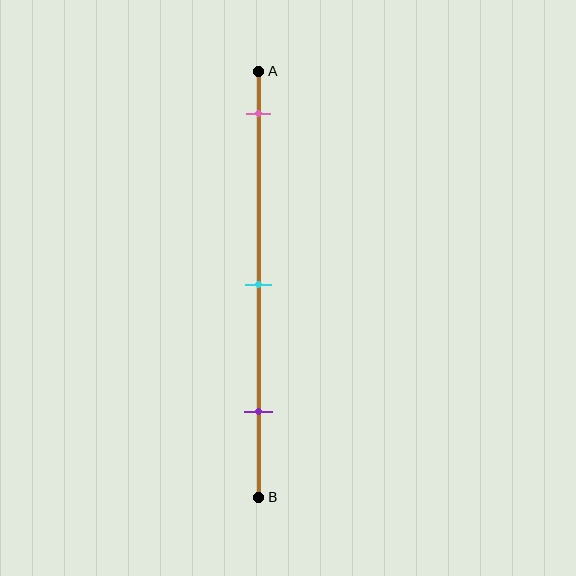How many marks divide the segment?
There are 3 marks dividing the segment.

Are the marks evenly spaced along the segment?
Yes, the marks are approximately evenly spaced.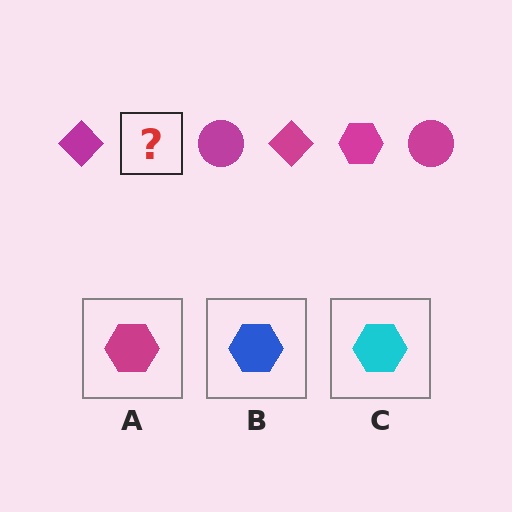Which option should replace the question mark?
Option A.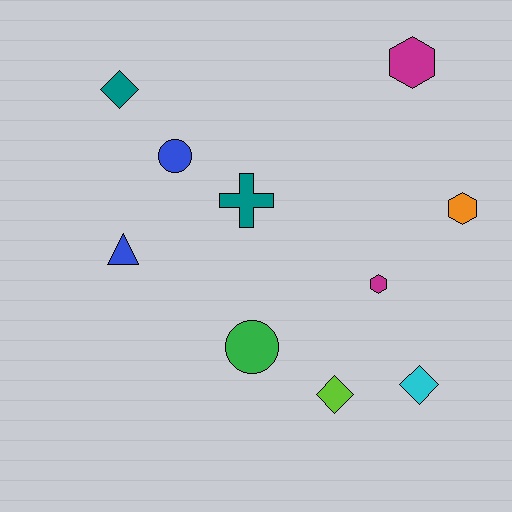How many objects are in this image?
There are 10 objects.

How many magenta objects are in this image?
There are 2 magenta objects.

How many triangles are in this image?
There is 1 triangle.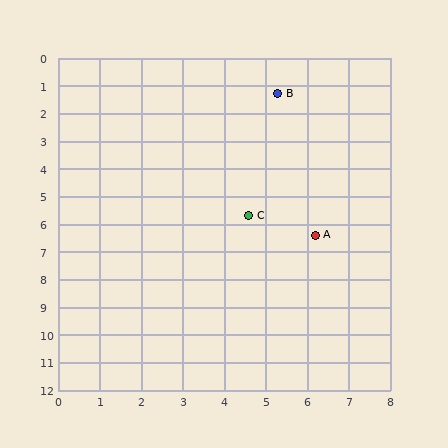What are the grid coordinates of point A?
Point A is at approximately (6.2, 6.4).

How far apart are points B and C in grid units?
Points B and C are about 4.5 grid units apart.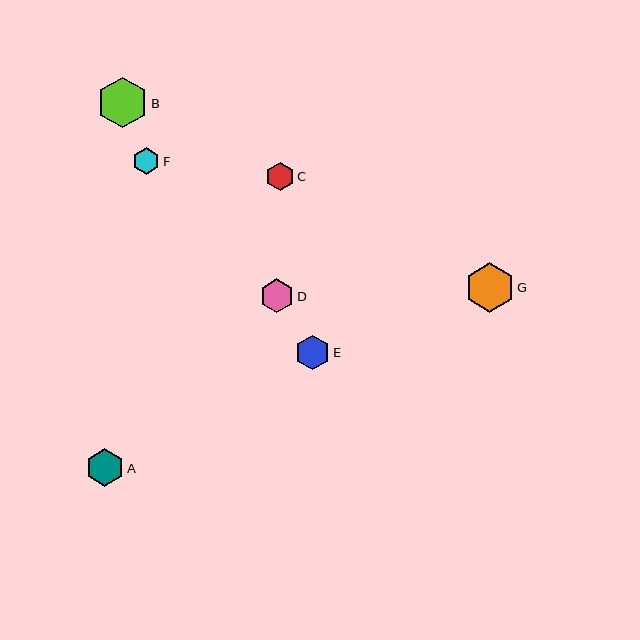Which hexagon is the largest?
Hexagon B is the largest with a size of approximately 51 pixels.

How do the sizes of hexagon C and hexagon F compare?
Hexagon C and hexagon F are approximately the same size.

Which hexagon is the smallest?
Hexagon F is the smallest with a size of approximately 27 pixels.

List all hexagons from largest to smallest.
From largest to smallest: B, G, A, E, D, C, F.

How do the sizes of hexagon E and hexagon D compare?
Hexagon E and hexagon D are approximately the same size.